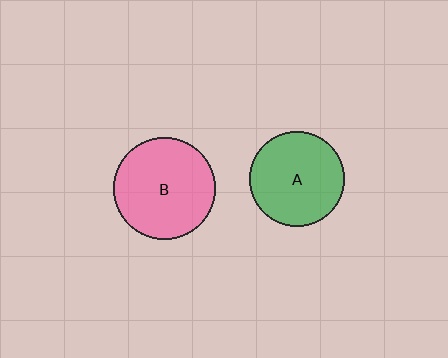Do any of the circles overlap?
No, none of the circles overlap.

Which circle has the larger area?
Circle B (pink).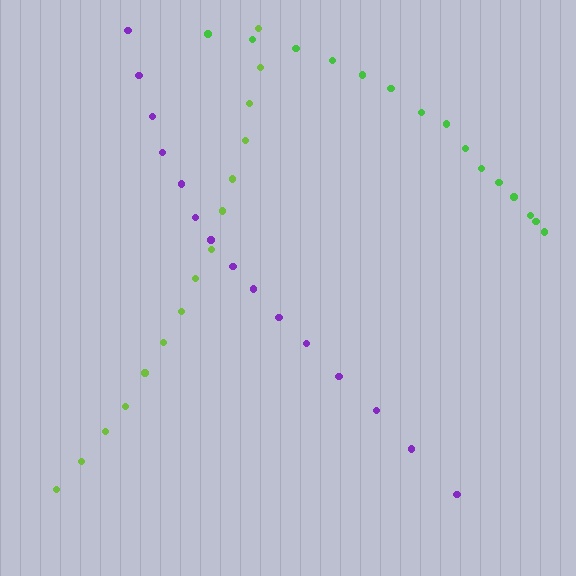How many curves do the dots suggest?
There are 3 distinct paths.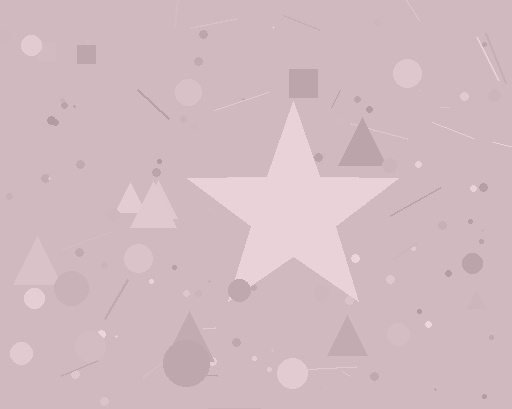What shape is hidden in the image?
A star is hidden in the image.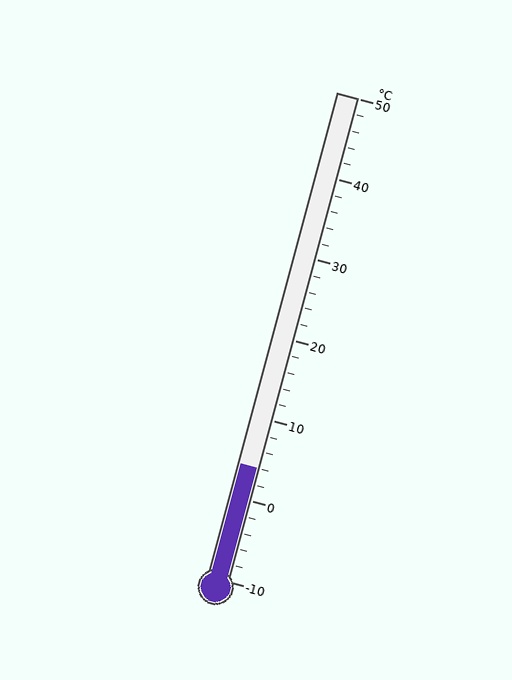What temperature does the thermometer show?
The thermometer shows approximately 4°C.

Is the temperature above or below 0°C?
The temperature is above 0°C.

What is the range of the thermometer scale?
The thermometer scale ranges from -10°C to 50°C.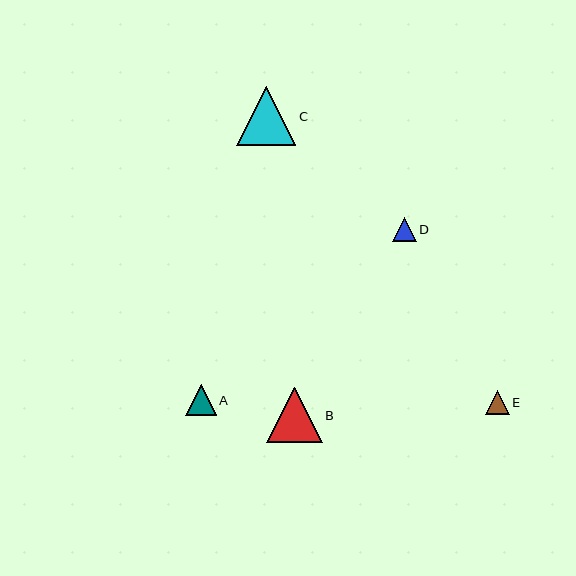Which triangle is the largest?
Triangle C is the largest with a size of approximately 59 pixels.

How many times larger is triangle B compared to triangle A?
Triangle B is approximately 1.8 times the size of triangle A.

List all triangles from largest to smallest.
From largest to smallest: C, B, A, D, E.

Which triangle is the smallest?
Triangle E is the smallest with a size of approximately 24 pixels.